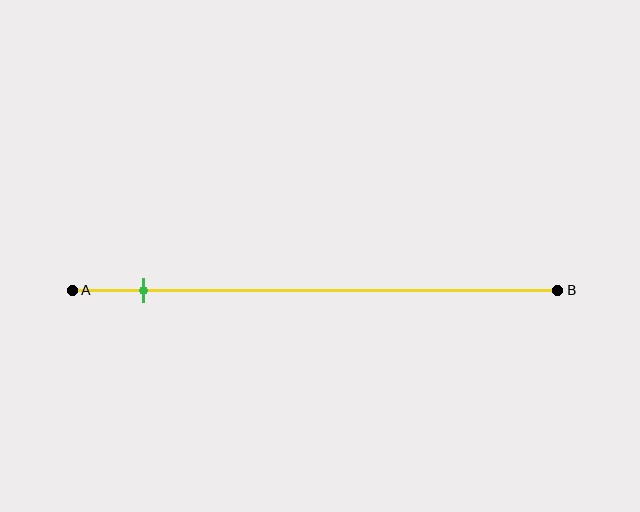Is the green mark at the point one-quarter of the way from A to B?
No, the mark is at about 15% from A, not at the 25% one-quarter point.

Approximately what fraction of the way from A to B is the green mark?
The green mark is approximately 15% of the way from A to B.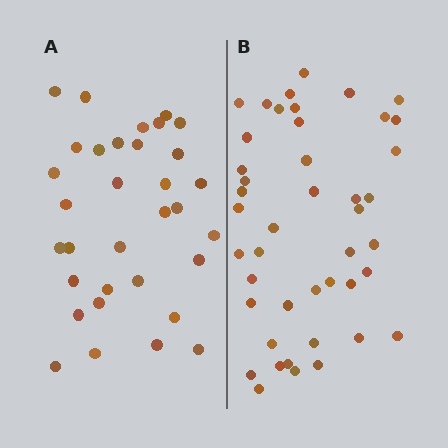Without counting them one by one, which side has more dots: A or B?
Region B (the right region) has more dots.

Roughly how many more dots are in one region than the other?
Region B has roughly 12 or so more dots than region A.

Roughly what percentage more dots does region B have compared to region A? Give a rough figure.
About 35% more.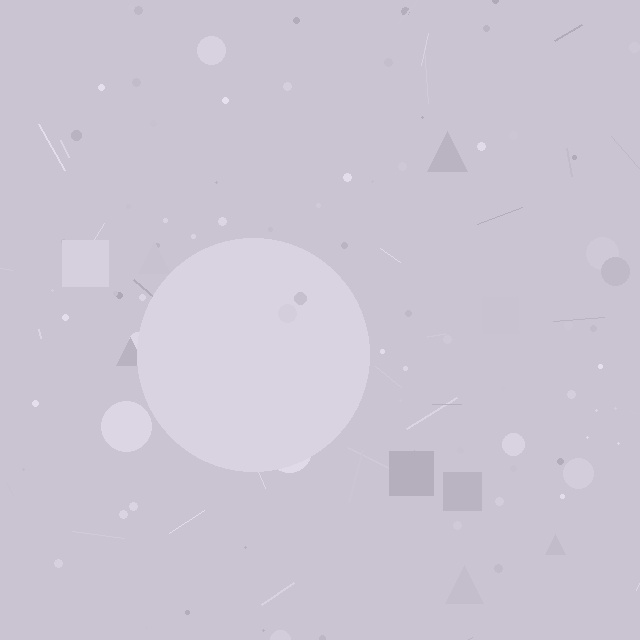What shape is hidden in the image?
A circle is hidden in the image.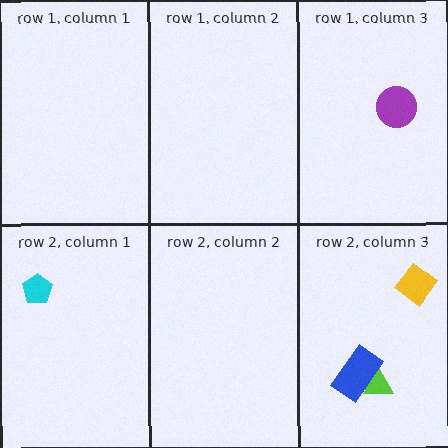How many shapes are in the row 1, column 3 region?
1.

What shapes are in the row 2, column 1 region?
The cyan pentagon.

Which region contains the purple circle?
The row 1, column 3 region.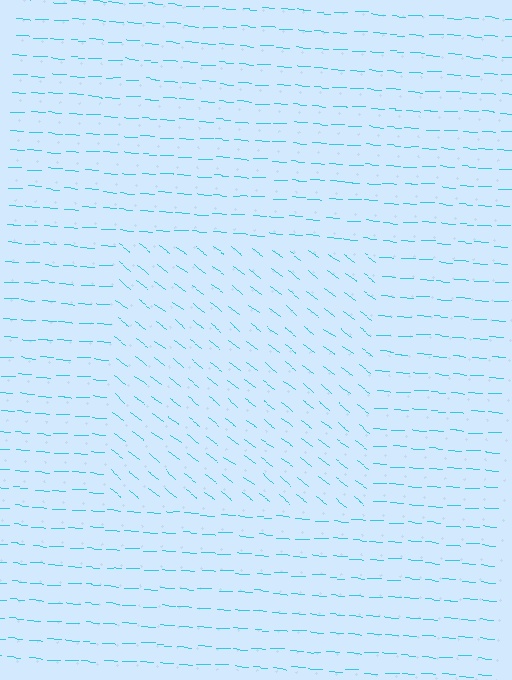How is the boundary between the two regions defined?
The boundary is defined purely by a change in line orientation (approximately 34 degrees difference). All lines are the same color and thickness.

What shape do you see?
I see a rectangle.